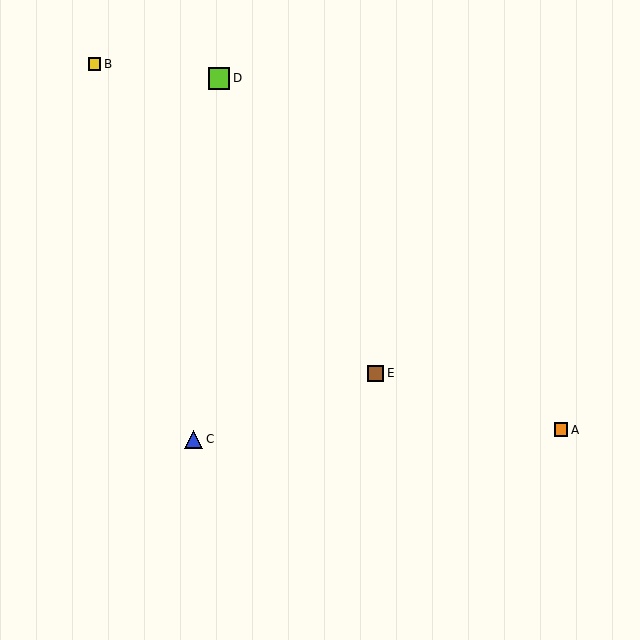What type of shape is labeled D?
Shape D is a lime square.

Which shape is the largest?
The lime square (labeled D) is the largest.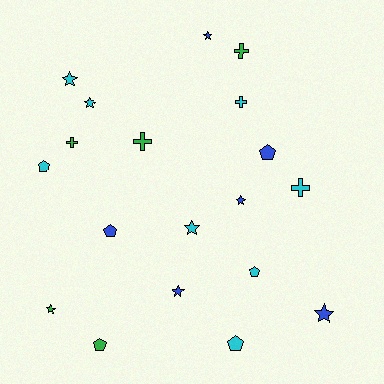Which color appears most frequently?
Cyan, with 8 objects.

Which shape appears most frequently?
Star, with 8 objects.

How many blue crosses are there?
There are no blue crosses.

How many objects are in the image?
There are 19 objects.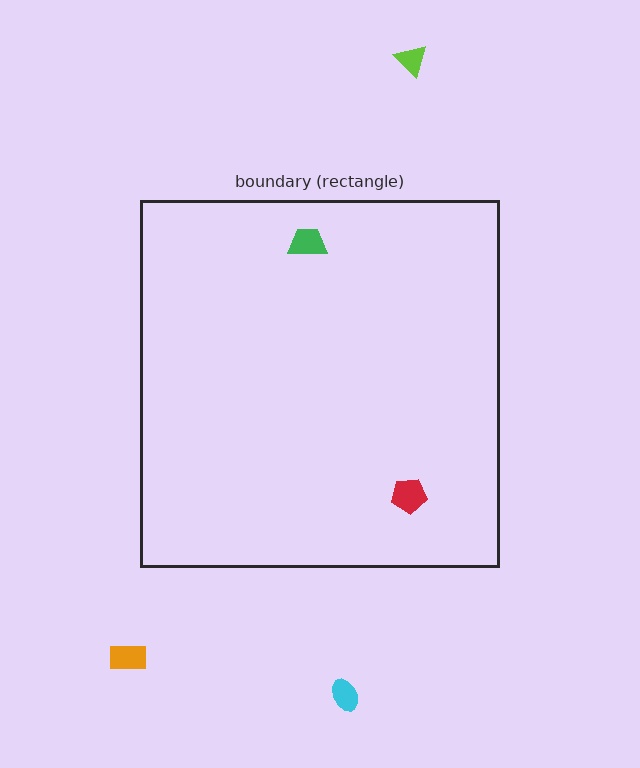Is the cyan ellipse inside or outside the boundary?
Outside.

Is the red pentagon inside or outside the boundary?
Inside.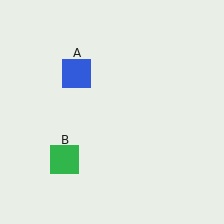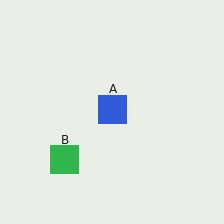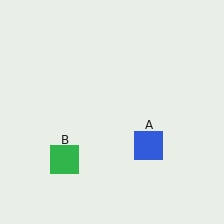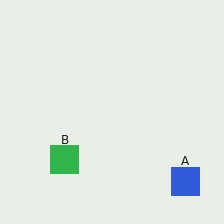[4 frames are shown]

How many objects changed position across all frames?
1 object changed position: blue square (object A).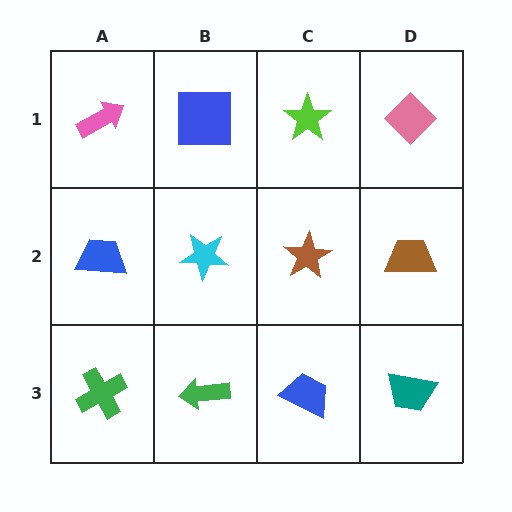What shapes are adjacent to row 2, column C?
A lime star (row 1, column C), a blue trapezoid (row 3, column C), a cyan star (row 2, column B), a brown trapezoid (row 2, column D).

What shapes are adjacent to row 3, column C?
A brown star (row 2, column C), a green arrow (row 3, column B), a teal trapezoid (row 3, column D).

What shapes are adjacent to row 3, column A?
A blue trapezoid (row 2, column A), a green arrow (row 3, column B).